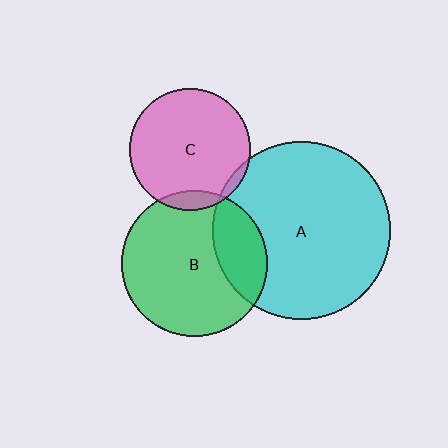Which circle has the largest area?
Circle A (cyan).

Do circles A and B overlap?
Yes.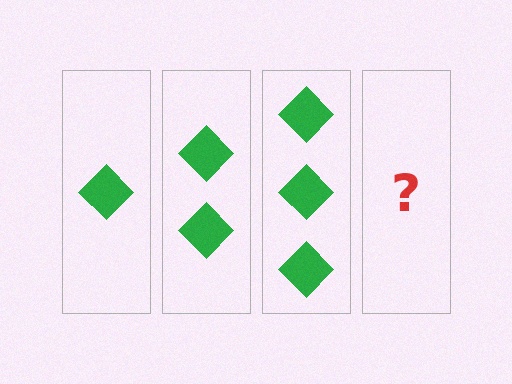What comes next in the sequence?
The next element should be 4 diamonds.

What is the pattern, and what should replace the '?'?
The pattern is that each step adds one more diamond. The '?' should be 4 diamonds.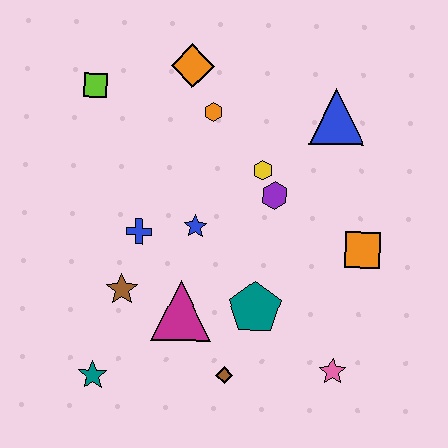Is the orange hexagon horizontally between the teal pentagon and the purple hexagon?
No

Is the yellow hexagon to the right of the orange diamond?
Yes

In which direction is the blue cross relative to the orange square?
The blue cross is to the left of the orange square.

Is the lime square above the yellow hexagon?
Yes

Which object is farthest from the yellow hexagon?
The teal star is farthest from the yellow hexagon.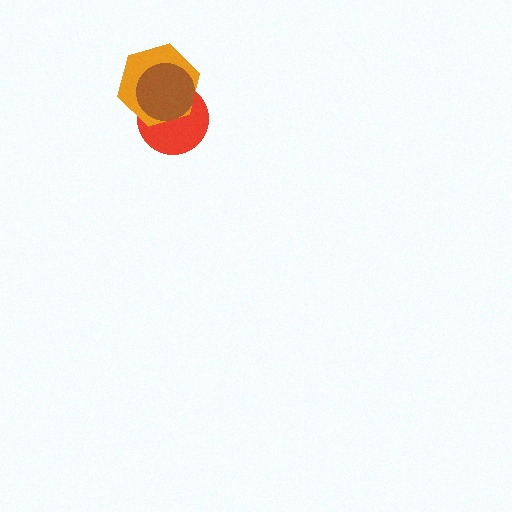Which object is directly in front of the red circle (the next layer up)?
The orange hexagon is directly in front of the red circle.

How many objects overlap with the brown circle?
2 objects overlap with the brown circle.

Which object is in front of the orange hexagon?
The brown circle is in front of the orange hexagon.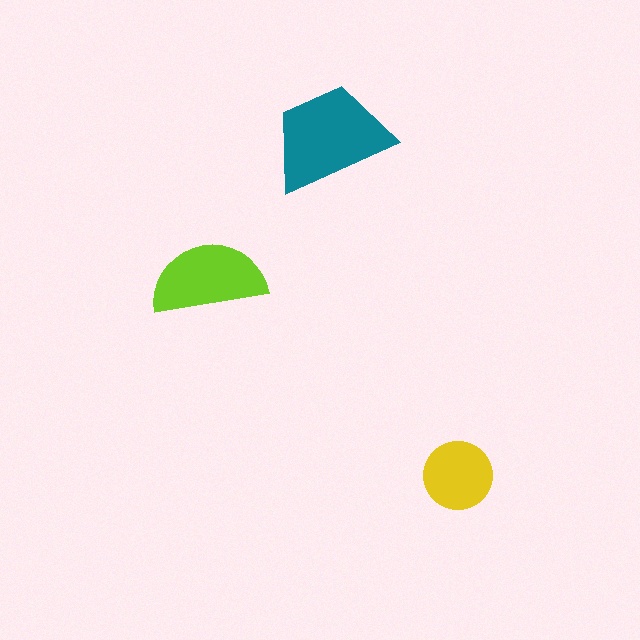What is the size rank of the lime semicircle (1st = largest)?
2nd.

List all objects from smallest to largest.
The yellow circle, the lime semicircle, the teal trapezoid.